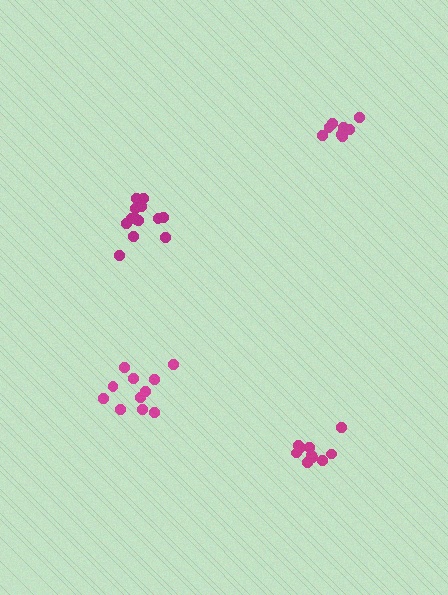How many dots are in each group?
Group 1: 11 dots, Group 2: 13 dots, Group 3: 9 dots, Group 4: 10 dots (43 total).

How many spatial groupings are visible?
There are 4 spatial groupings.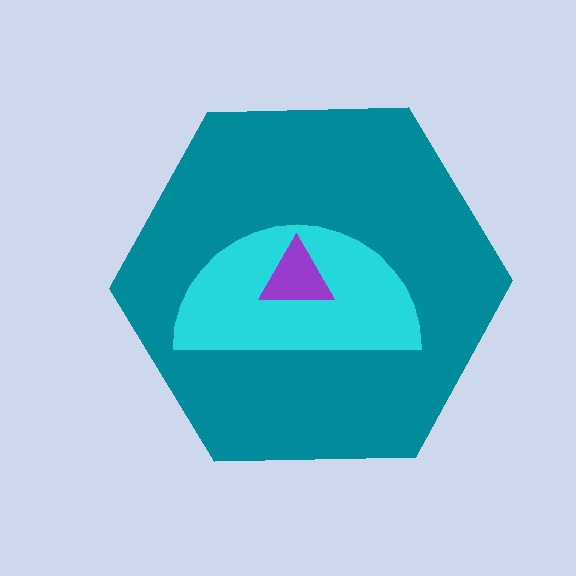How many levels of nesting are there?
3.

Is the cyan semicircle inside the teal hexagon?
Yes.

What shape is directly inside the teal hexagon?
The cyan semicircle.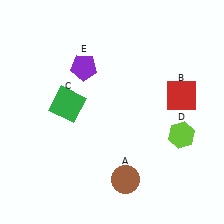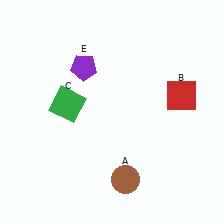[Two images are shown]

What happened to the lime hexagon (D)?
The lime hexagon (D) was removed in Image 2. It was in the bottom-right area of Image 1.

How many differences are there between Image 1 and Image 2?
There is 1 difference between the two images.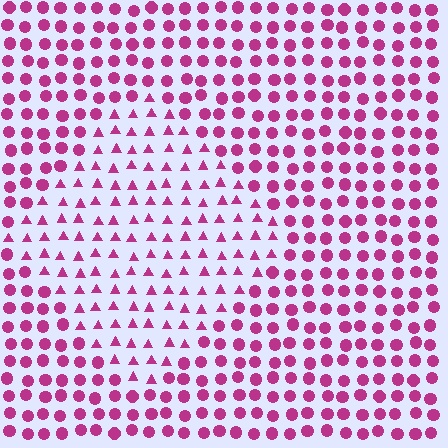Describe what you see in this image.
The image is filled with small magenta elements arranged in a uniform grid. A diamond-shaped region contains triangles, while the surrounding area contains circles. The boundary is defined purely by the change in element shape.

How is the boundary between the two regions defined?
The boundary is defined by a change in element shape: triangles inside vs. circles outside. All elements share the same color and spacing.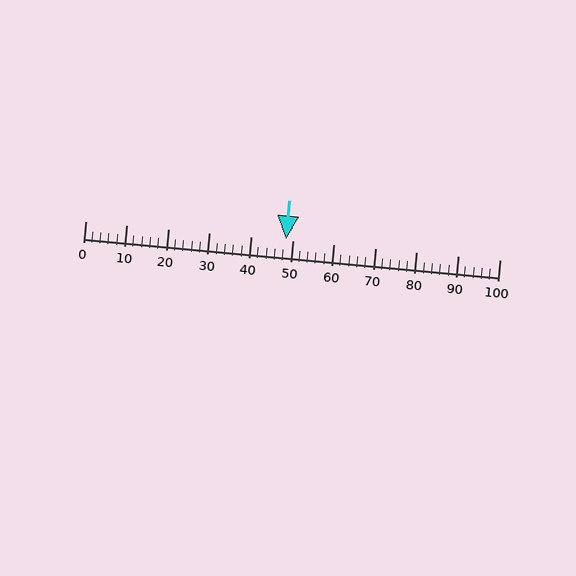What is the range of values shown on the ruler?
The ruler shows values from 0 to 100.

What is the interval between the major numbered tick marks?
The major tick marks are spaced 10 units apart.